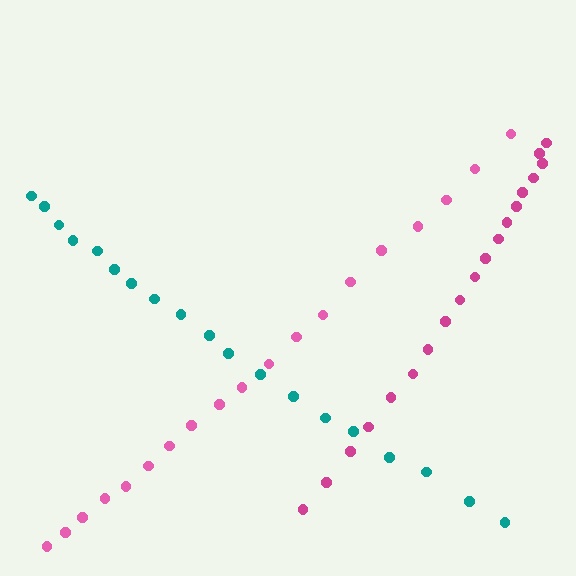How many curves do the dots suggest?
There are 3 distinct paths.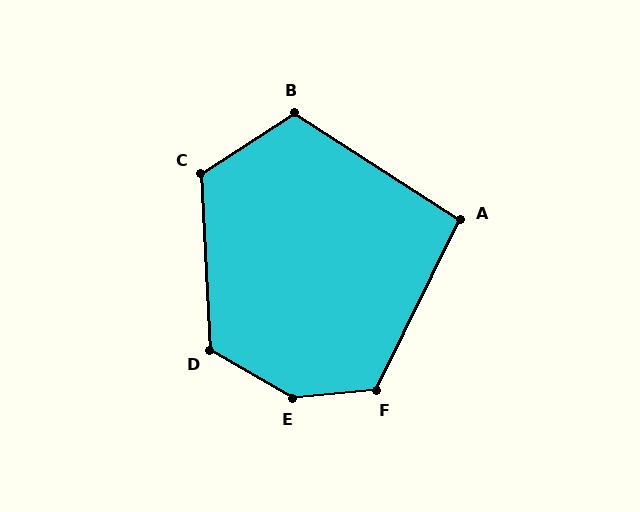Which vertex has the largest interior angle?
E, at approximately 144 degrees.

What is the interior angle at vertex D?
Approximately 123 degrees (obtuse).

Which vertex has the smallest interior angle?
A, at approximately 96 degrees.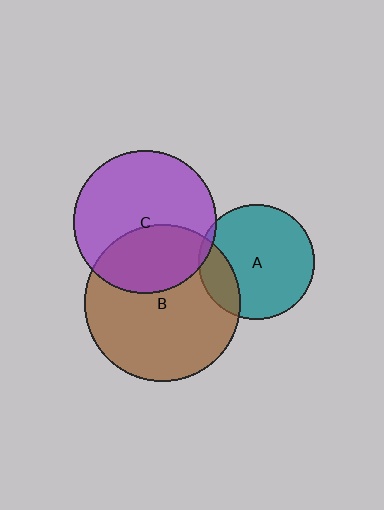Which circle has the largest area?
Circle B (brown).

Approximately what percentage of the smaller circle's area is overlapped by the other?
Approximately 20%.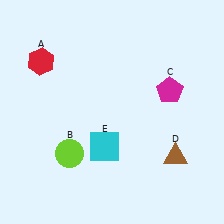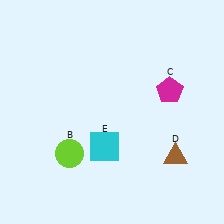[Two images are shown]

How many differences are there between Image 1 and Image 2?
There is 1 difference between the two images.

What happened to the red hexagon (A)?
The red hexagon (A) was removed in Image 2. It was in the top-left area of Image 1.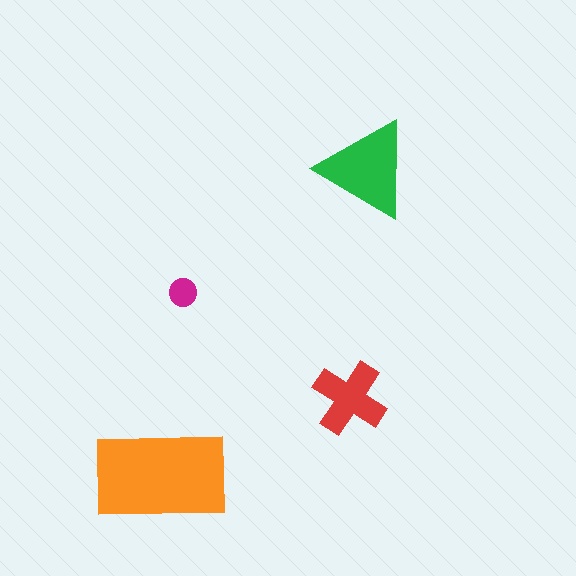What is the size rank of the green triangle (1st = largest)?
2nd.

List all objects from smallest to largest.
The magenta circle, the red cross, the green triangle, the orange rectangle.